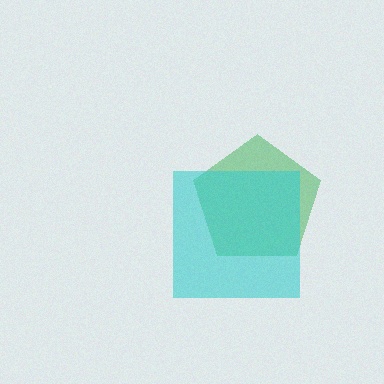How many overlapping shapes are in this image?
There are 2 overlapping shapes in the image.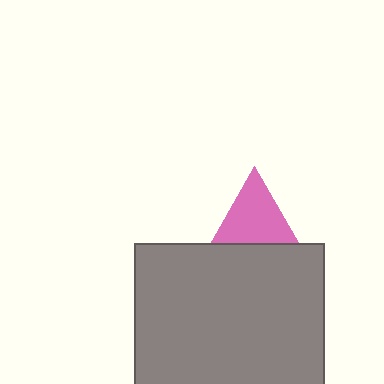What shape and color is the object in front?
The object in front is a gray square.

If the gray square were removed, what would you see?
You would see the complete pink triangle.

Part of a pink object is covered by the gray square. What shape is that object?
It is a triangle.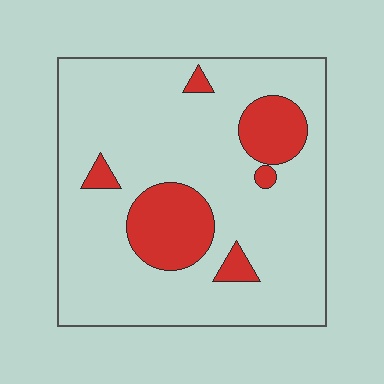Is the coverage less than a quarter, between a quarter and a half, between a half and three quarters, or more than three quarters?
Less than a quarter.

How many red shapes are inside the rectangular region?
6.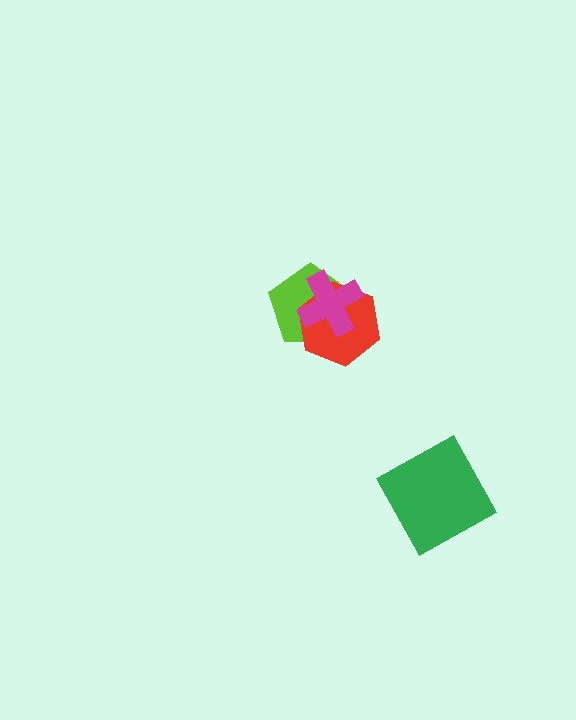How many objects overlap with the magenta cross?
2 objects overlap with the magenta cross.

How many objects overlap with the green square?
0 objects overlap with the green square.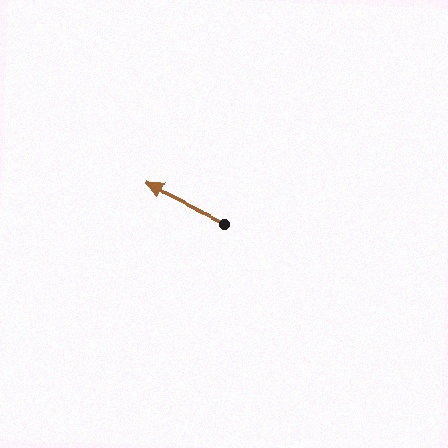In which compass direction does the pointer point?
Northwest.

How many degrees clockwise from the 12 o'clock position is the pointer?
Approximately 296 degrees.